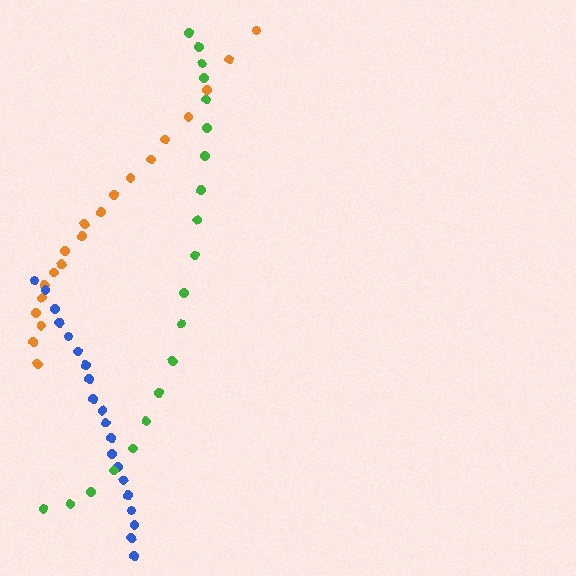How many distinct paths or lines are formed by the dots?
There are 3 distinct paths.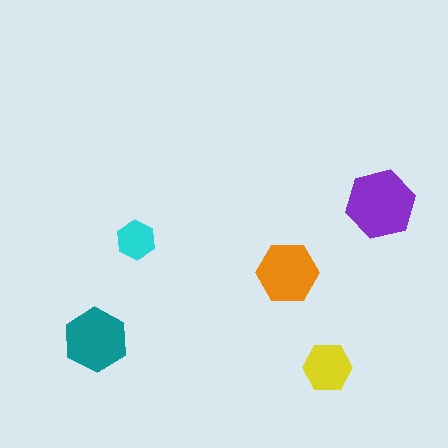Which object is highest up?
The purple hexagon is topmost.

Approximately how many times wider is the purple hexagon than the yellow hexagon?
About 1.5 times wider.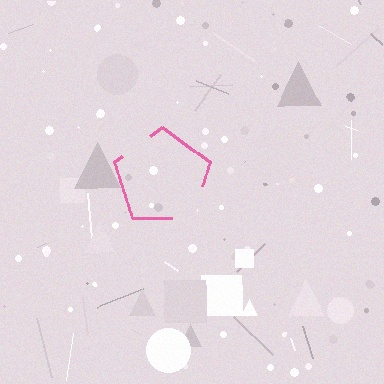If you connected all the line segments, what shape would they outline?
They would outline a pentagon.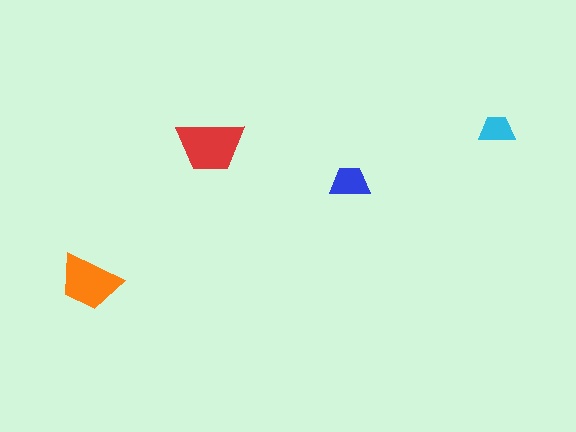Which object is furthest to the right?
The cyan trapezoid is rightmost.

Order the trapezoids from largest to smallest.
the red one, the orange one, the blue one, the cyan one.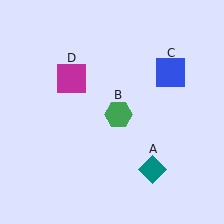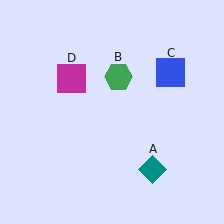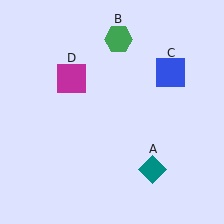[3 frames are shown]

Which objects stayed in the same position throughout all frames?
Teal diamond (object A) and blue square (object C) and magenta square (object D) remained stationary.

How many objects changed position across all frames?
1 object changed position: green hexagon (object B).